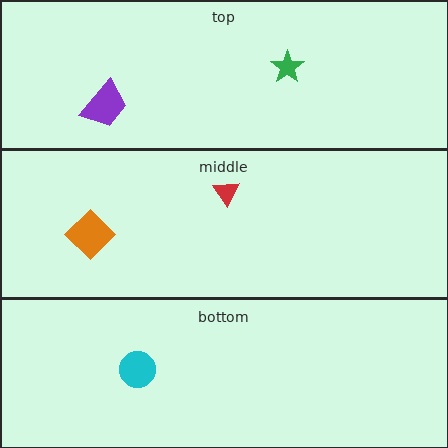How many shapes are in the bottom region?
1.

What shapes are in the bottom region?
The cyan circle.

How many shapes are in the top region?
2.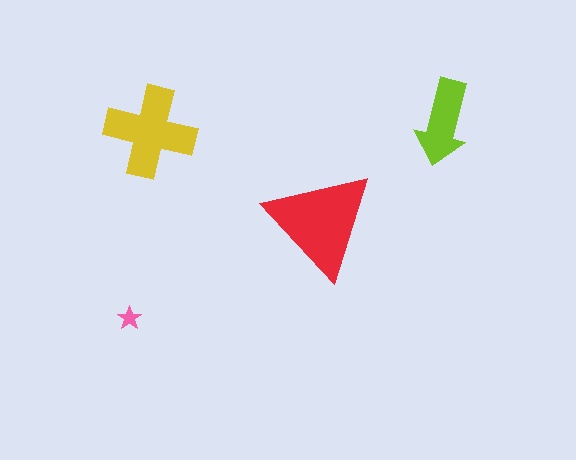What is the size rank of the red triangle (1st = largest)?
1st.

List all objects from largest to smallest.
The red triangle, the yellow cross, the lime arrow, the pink star.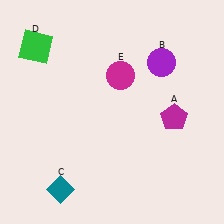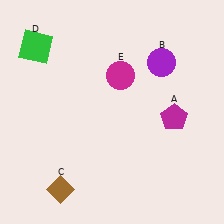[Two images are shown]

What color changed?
The diamond (C) changed from teal in Image 1 to brown in Image 2.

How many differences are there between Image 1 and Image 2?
There is 1 difference between the two images.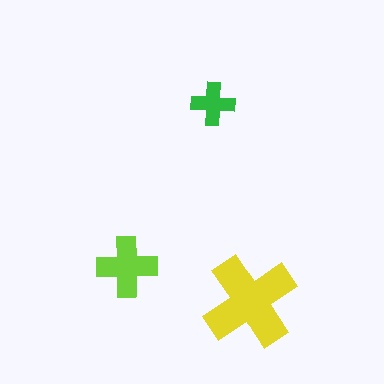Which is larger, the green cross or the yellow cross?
The yellow one.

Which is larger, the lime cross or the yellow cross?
The yellow one.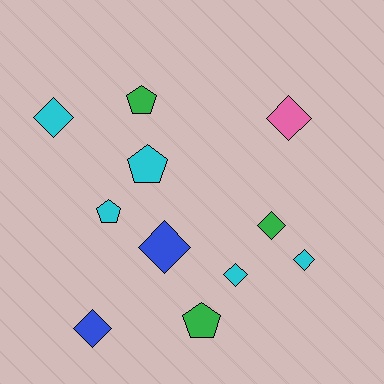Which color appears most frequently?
Cyan, with 5 objects.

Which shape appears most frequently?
Diamond, with 7 objects.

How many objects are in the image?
There are 11 objects.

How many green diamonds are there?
There is 1 green diamond.